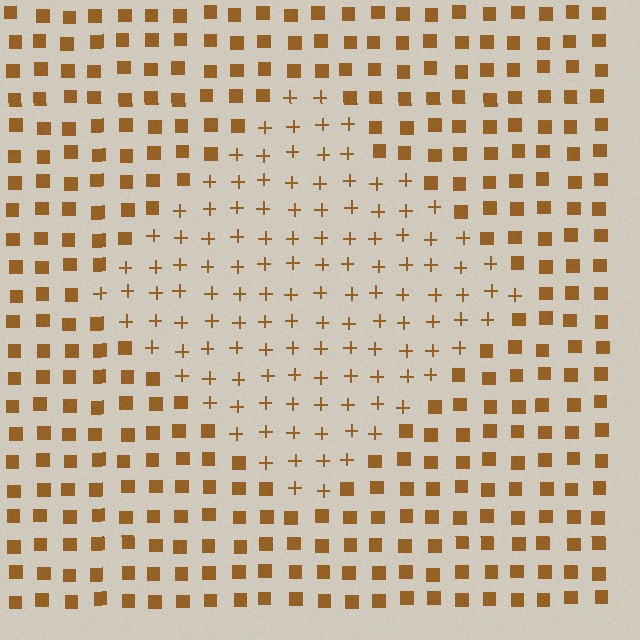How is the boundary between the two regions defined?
The boundary is defined by a change in element shape: plus signs inside vs. squares outside. All elements share the same color and spacing.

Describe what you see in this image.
The image is filled with small brown elements arranged in a uniform grid. A diamond-shaped region contains plus signs, while the surrounding area contains squares. The boundary is defined purely by the change in element shape.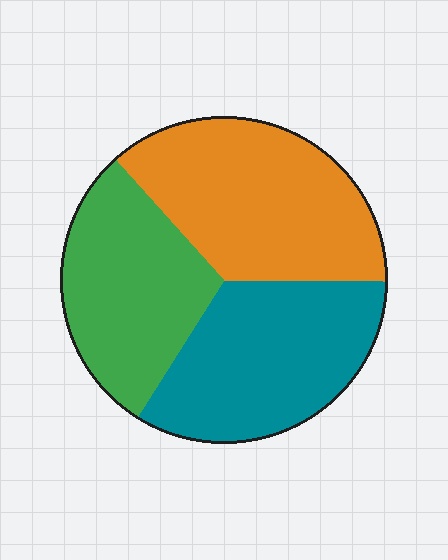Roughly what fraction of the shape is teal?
Teal covers roughly 35% of the shape.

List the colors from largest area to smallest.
From largest to smallest: orange, teal, green.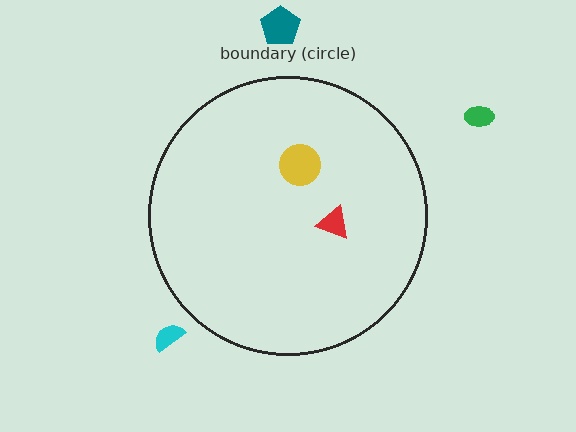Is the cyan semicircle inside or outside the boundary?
Outside.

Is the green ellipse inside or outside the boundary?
Outside.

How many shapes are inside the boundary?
2 inside, 3 outside.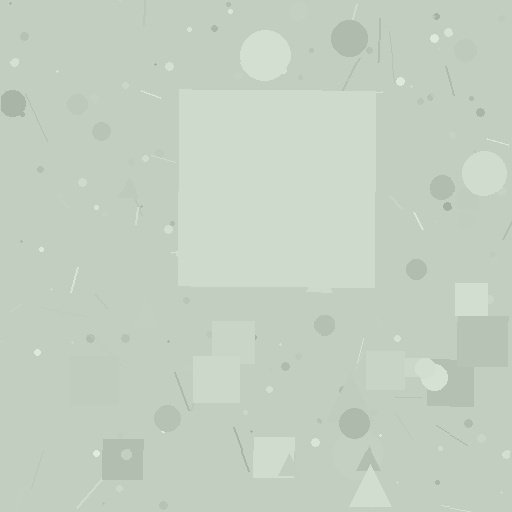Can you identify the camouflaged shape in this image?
The camouflaged shape is a square.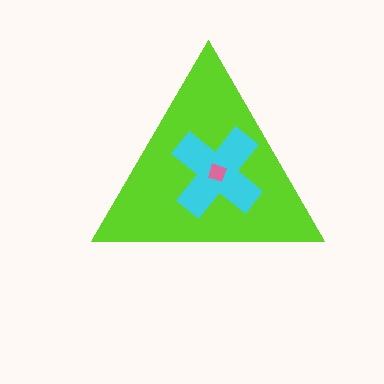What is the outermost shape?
The lime triangle.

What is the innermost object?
The pink diamond.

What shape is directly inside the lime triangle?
The cyan cross.